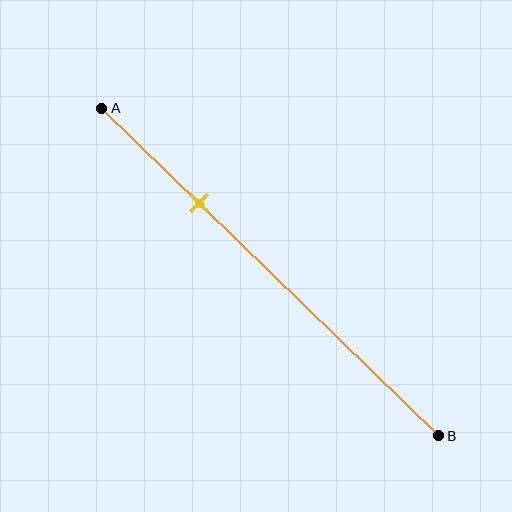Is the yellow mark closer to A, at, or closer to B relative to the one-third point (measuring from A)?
The yellow mark is closer to point A than the one-third point of segment AB.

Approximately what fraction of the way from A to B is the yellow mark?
The yellow mark is approximately 30% of the way from A to B.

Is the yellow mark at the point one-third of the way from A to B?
No, the mark is at about 30% from A, not at the 33% one-third point.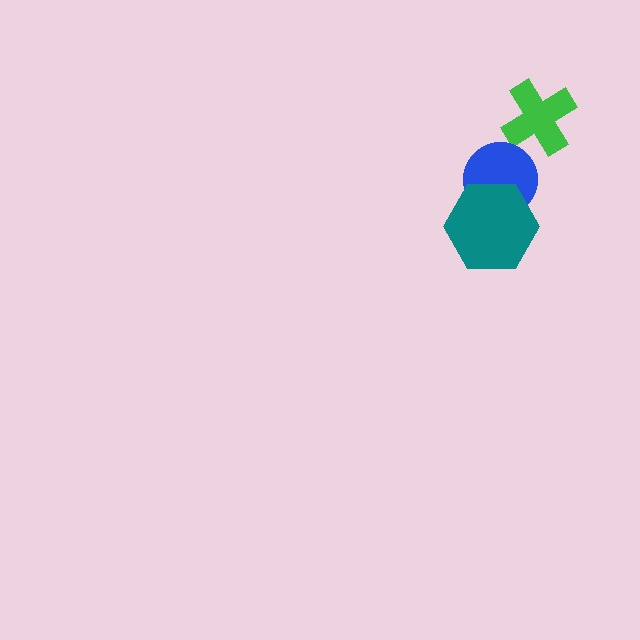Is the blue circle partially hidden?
Yes, it is partially covered by another shape.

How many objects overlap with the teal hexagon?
1 object overlaps with the teal hexagon.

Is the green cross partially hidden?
No, no other shape covers it.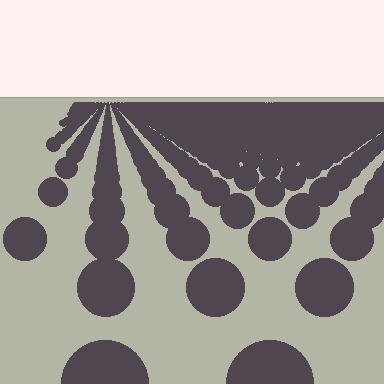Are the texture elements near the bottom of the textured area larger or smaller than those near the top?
Larger. Near the bottom, elements are closer to the viewer and appear at a bigger on-screen size.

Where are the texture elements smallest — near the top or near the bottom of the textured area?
Near the top.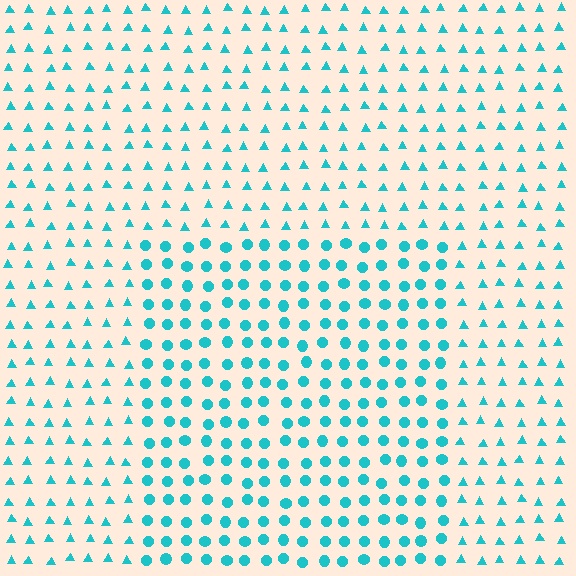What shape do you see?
I see a rectangle.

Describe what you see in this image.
The image is filled with small cyan elements arranged in a uniform grid. A rectangle-shaped region contains circles, while the surrounding area contains triangles. The boundary is defined purely by the change in element shape.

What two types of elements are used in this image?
The image uses circles inside the rectangle region and triangles outside it.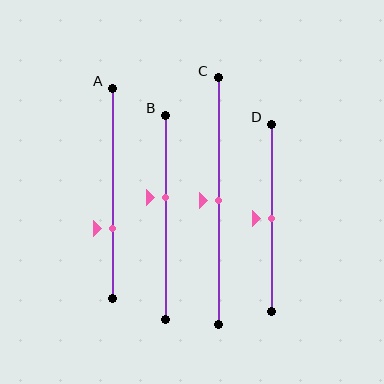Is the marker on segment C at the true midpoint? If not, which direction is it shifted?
Yes, the marker on segment C is at the true midpoint.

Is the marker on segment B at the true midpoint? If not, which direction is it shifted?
No, the marker on segment B is shifted upward by about 10% of the segment length.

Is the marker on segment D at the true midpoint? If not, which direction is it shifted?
Yes, the marker on segment D is at the true midpoint.